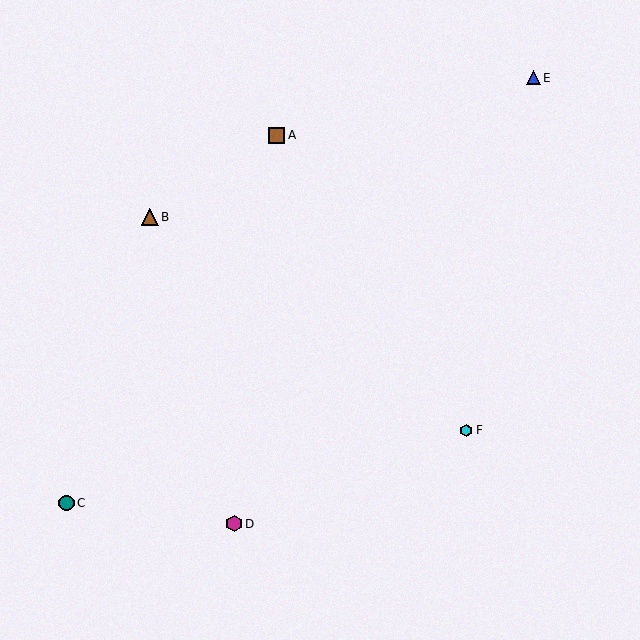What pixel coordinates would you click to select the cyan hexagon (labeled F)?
Click at (466, 430) to select the cyan hexagon F.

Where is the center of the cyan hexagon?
The center of the cyan hexagon is at (466, 430).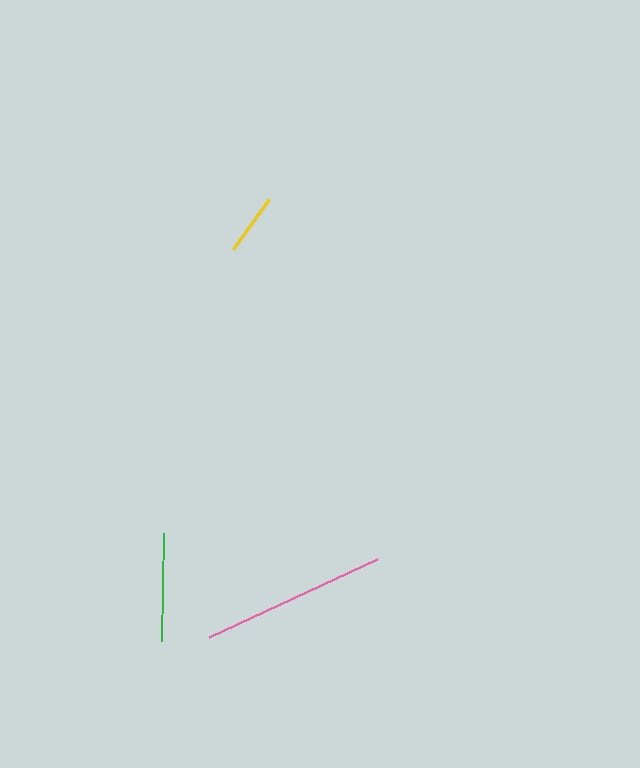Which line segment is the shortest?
The yellow line is the shortest at approximately 62 pixels.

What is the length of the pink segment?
The pink segment is approximately 184 pixels long.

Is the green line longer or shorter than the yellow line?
The green line is longer than the yellow line.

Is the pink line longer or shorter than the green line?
The pink line is longer than the green line.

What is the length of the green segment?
The green segment is approximately 108 pixels long.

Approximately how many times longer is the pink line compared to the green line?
The pink line is approximately 1.7 times the length of the green line.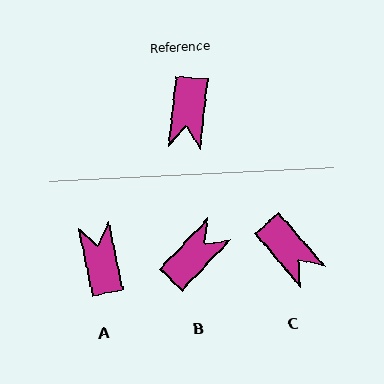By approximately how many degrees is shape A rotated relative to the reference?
Approximately 162 degrees clockwise.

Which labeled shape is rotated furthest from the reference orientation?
A, about 162 degrees away.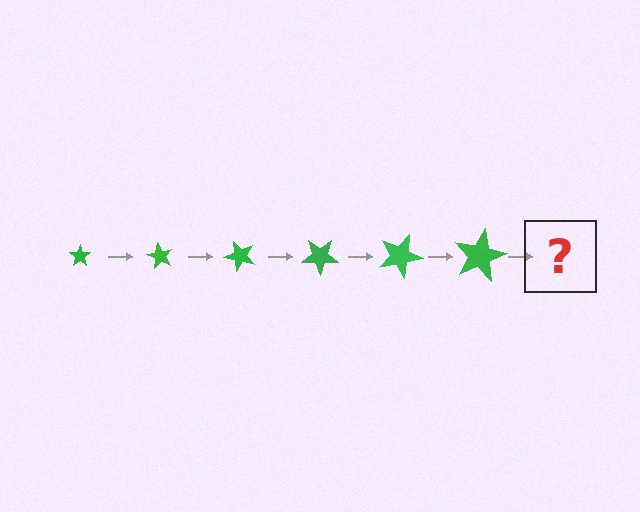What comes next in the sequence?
The next element should be a star, larger than the previous one and rotated 360 degrees from the start.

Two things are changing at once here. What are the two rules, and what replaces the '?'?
The two rules are that the star grows larger each step and it rotates 60 degrees each step. The '?' should be a star, larger than the previous one and rotated 360 degrees from the start.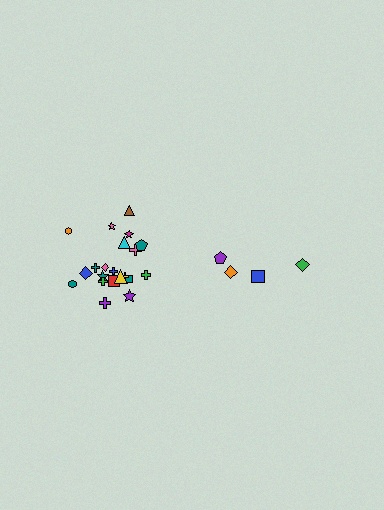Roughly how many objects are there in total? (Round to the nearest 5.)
Roughly 25 objects in total.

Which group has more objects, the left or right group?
The left group.